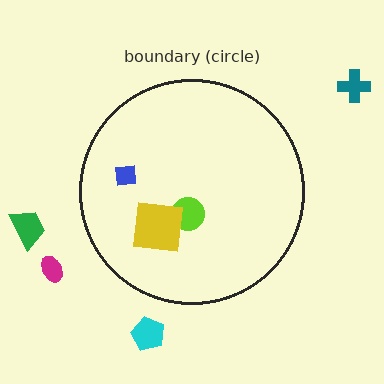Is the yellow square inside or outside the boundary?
Inside.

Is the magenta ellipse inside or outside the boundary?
Outside.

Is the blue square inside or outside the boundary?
Inside.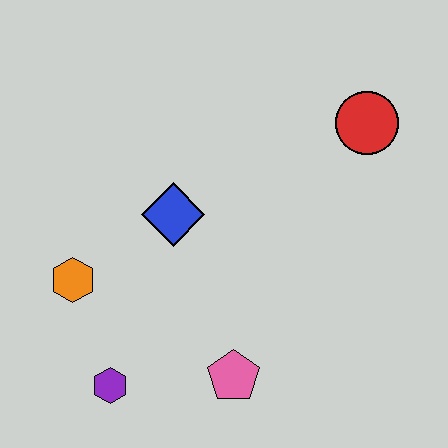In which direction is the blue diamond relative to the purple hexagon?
The blue diamond is above the purple hexagon.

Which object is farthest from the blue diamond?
The red circle is farthest from the blue diamond.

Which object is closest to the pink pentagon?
The purple hexagon is closest to the pink pentagon.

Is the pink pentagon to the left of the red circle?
Yes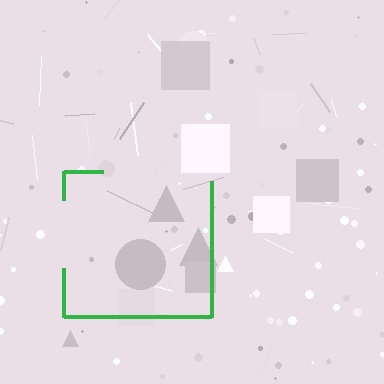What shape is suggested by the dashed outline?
The dashed outline suggests a square.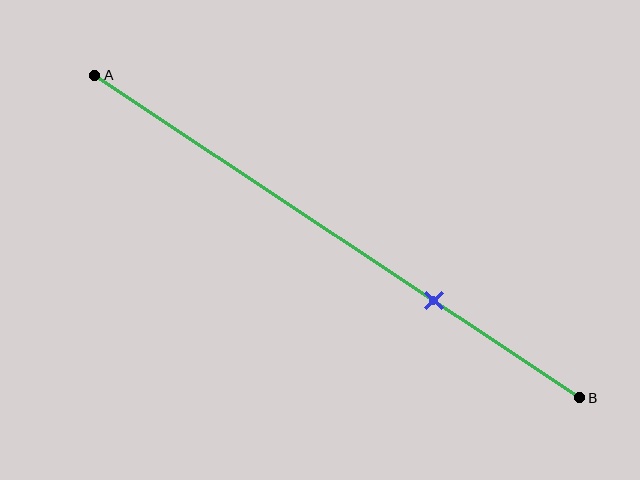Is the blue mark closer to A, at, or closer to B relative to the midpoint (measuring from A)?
The blue mark is closer to point B than the midpoint of segment AB.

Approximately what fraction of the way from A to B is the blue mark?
The blue mark is approximately 70% of the way from A to B.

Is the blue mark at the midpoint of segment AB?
No, the mark is at about 70% from A, not at the 50% midpoint.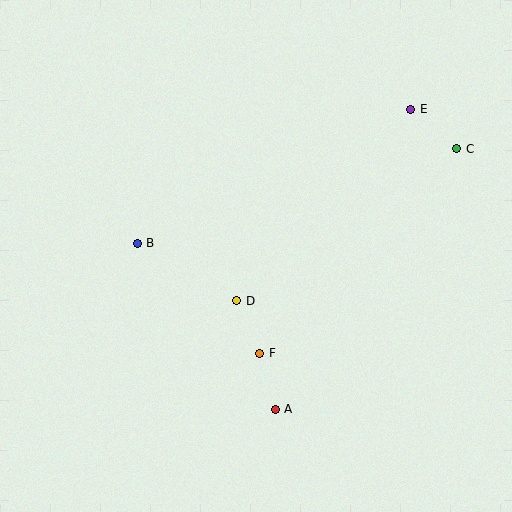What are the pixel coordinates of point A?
Point A is at (275, 409).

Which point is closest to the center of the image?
Point D at (237, 301) is closest to the center.